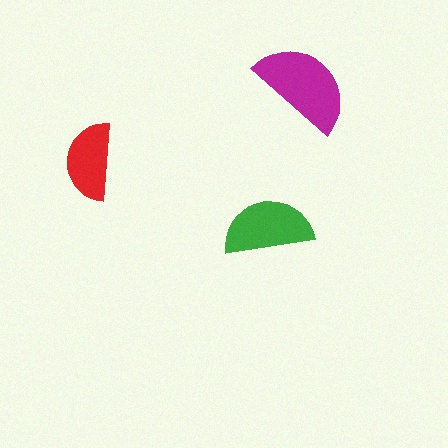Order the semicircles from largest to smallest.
the magenta one, the green one, the red one.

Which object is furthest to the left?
The red semicircle is leftmost.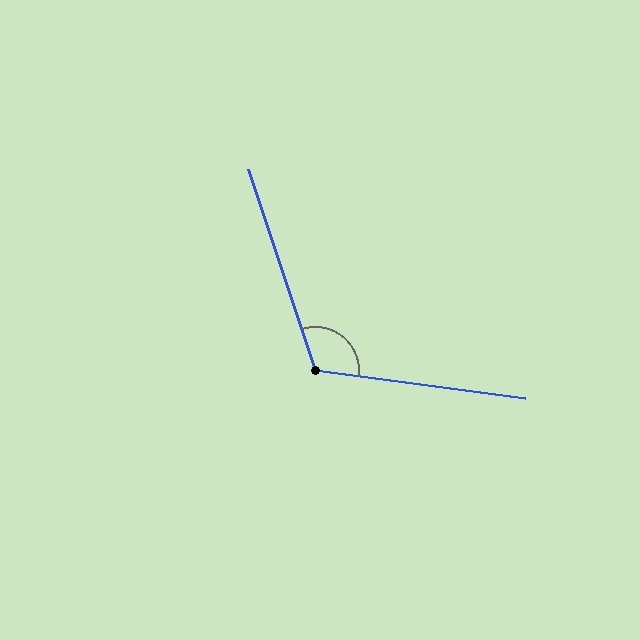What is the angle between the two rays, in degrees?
Approximately 116 degrees.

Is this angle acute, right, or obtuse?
It is obtuse.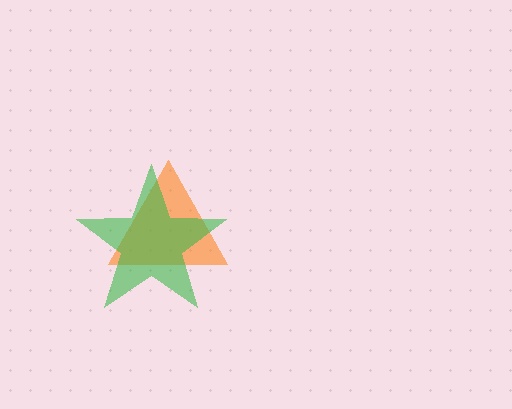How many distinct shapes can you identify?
There are 2 distinct shapes: an orange triangle, a green star.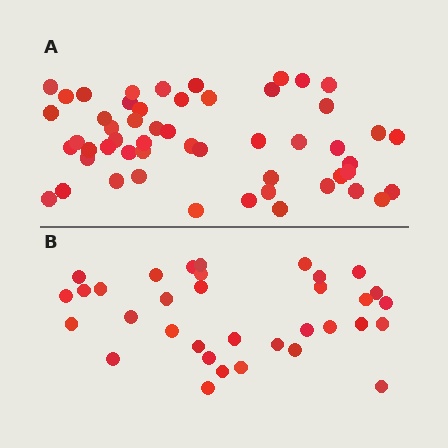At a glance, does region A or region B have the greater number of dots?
Region A (the top region) has more dots.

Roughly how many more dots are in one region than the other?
Region A has approximately 20 more dots than region B.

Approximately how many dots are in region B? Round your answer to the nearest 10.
About 30 dots. (The exact count is 34, which rounds to 30.)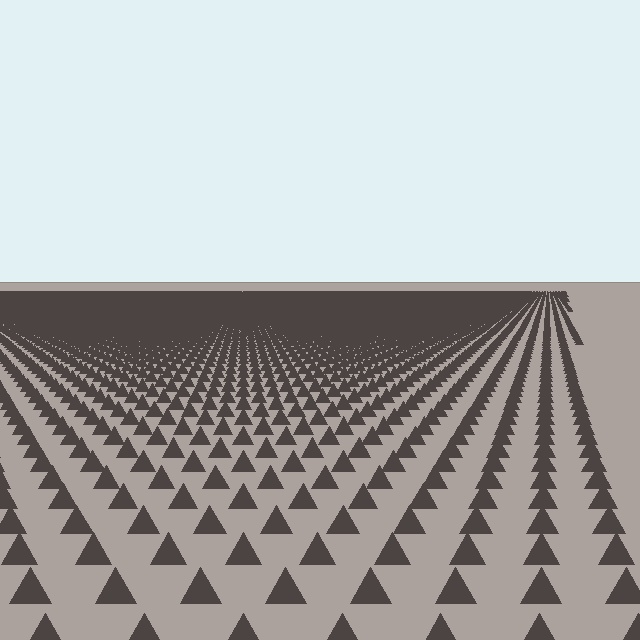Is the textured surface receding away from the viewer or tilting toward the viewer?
The surface is receding away from the viewer. Texture elements get smaller and denser toward the top.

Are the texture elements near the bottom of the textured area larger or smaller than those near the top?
Larger. Near the bottom, elements are closer to the viewer and appear at a bigger on-screen size.